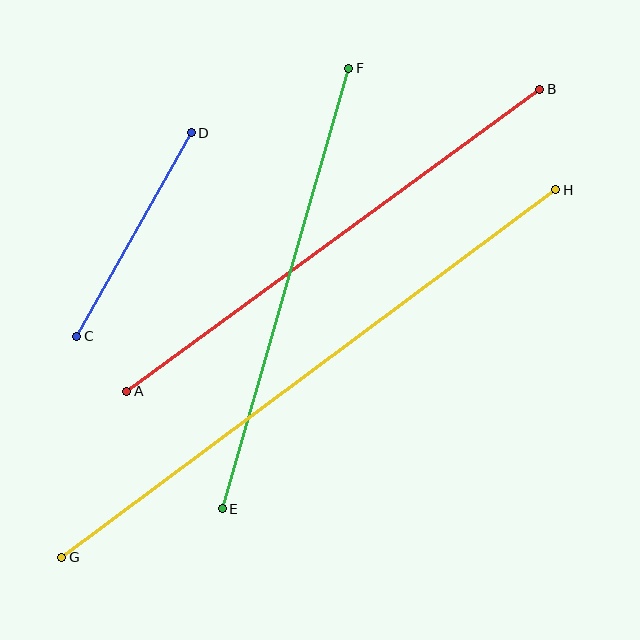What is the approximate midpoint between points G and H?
The midpoint is at approximately (309, 373) pixels.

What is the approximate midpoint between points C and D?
The midpoint is at approximately (134, 234) pixels.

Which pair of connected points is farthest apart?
Points G and H are farthest apart.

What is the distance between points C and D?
The distance is approximately 233 pixels.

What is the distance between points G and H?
The distance is approximately 616 pixels.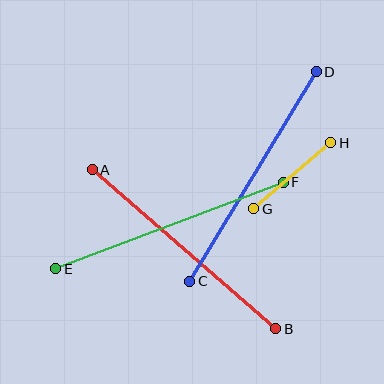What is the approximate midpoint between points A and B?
The midpoint is at approximately (184, 249) pixels.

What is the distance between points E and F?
The distance is approximately 243 pixels.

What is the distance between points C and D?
The distance is approximately 245 pixels.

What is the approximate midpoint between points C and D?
The midpoint is at approximately (253, 176) pixels.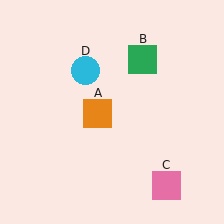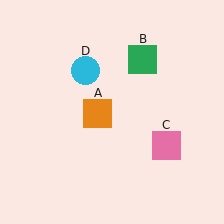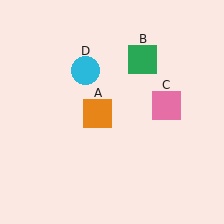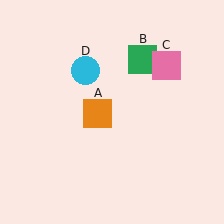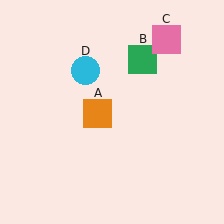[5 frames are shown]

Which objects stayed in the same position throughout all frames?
Orange square (object A) and green square (object B) and cyan circle (object D) remained stationary.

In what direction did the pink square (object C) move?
The pink square (object C) moved up.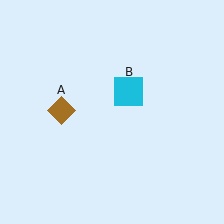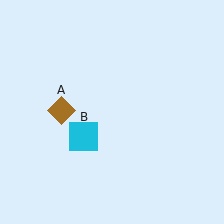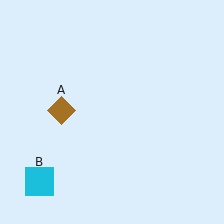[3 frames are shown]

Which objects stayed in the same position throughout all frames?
Brown diamond (object A) remained stationary.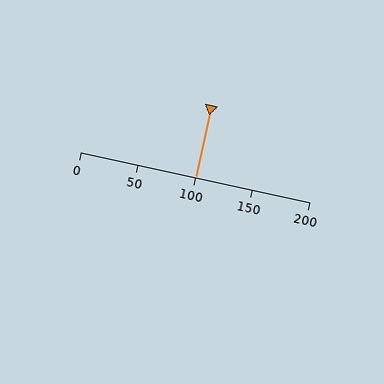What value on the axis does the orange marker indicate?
The marker indicates approximately 100.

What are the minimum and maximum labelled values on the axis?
The axis runs from 0 to 200.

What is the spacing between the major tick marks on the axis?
The major ticks are spaced 50 apart.